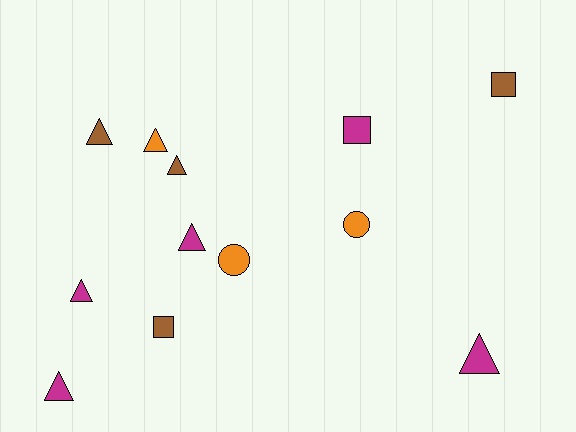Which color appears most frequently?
Magenta, with 5 objects.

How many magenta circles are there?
There are no magenta circles.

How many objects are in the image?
There are 12 objects.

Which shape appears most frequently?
Triangle, with 7 objects.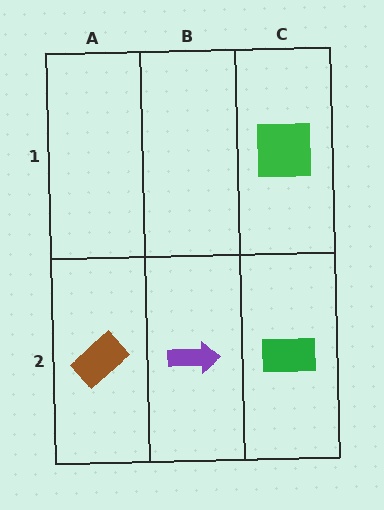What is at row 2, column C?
A green rectangle.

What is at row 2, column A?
A brown rectangle.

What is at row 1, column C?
A green square.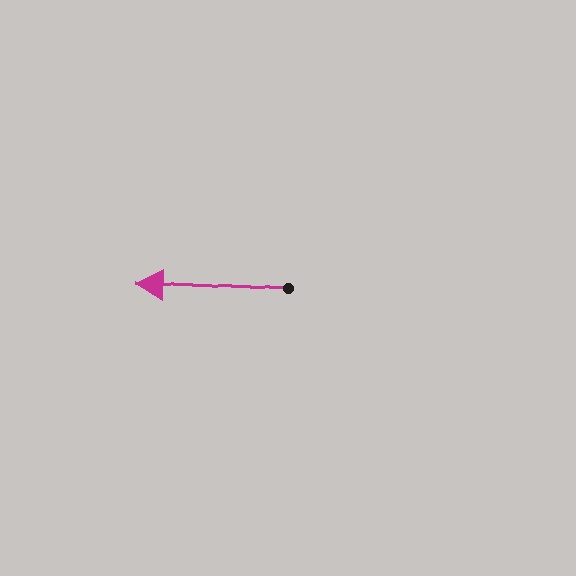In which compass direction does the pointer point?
West.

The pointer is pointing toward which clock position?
Roughly 9 o'clock.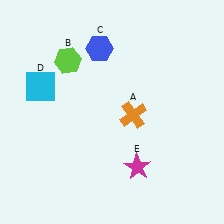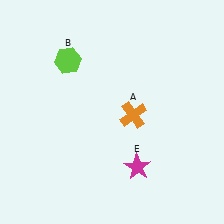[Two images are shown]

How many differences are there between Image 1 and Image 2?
There are 2 differences between the two images.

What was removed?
The cyan square (D), the blue hexagon (C) were removed in Image 2.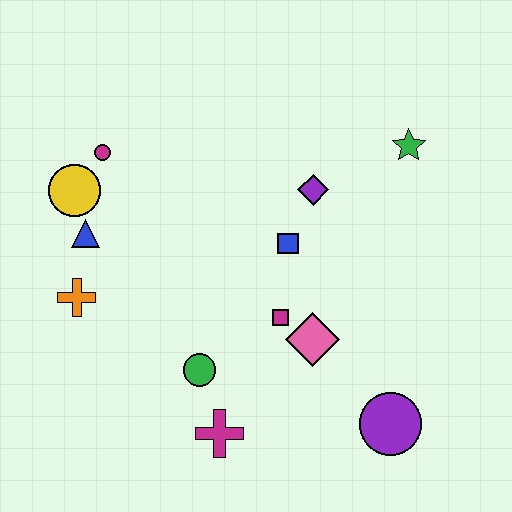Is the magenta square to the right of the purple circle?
No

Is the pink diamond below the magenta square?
Yes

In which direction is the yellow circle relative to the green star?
The yellow circle is to the left of the green star.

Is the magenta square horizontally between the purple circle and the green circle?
Yes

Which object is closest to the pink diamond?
The magenta square is closest to the pink diamond.